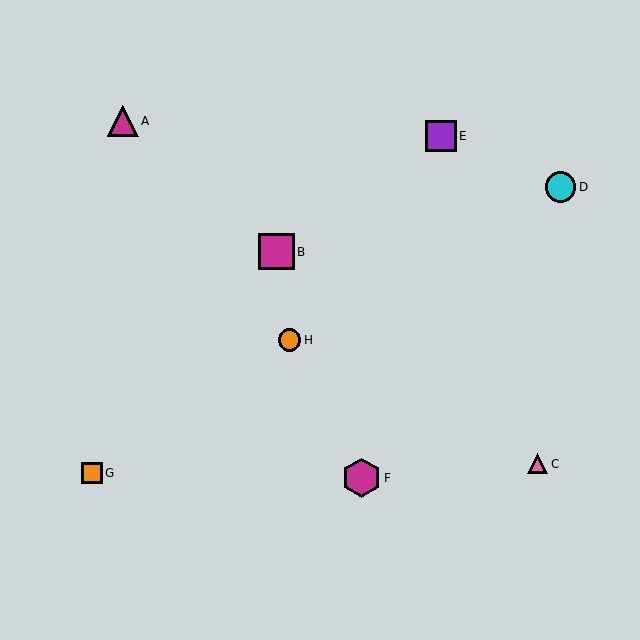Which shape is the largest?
The magenta hexagon (labeled F) is the largest.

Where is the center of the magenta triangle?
The center of the magenta triangle is at (123, 121).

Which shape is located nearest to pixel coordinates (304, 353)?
The orange circle (labeled H) at (290, 340) is nearest to that location.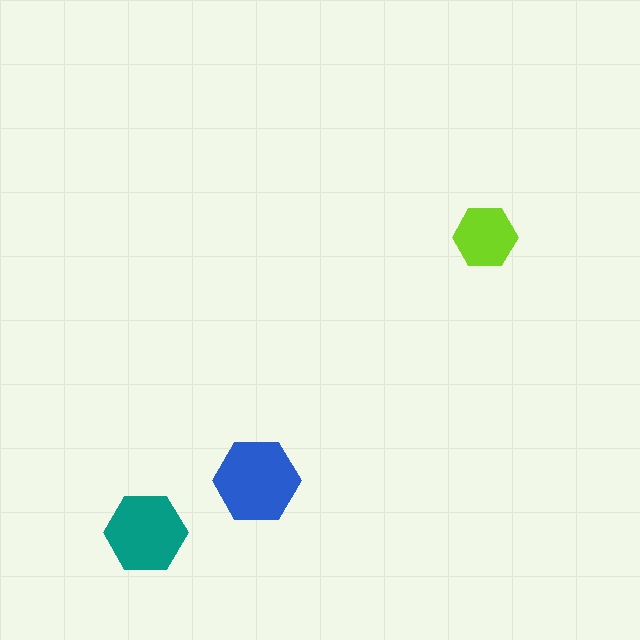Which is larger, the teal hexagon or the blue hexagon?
The blue one.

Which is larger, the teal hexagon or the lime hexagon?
The teal one.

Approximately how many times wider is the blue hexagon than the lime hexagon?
About 1.5 times wider.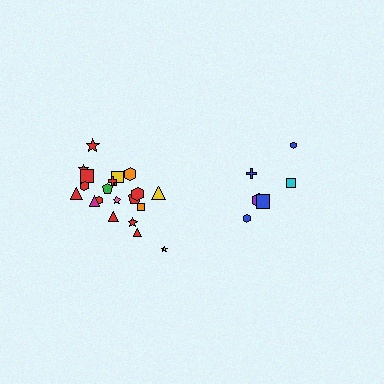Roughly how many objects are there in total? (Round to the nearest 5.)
Roughly 30 objects in total.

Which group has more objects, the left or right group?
The left group.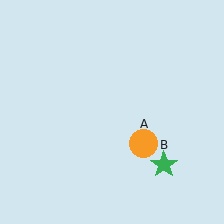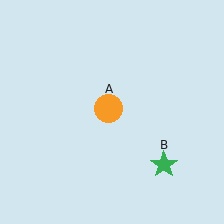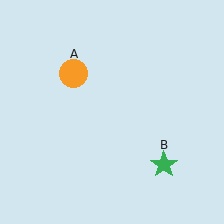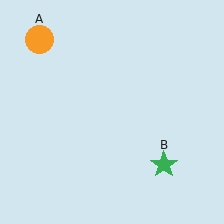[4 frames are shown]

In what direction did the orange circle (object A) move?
The orange circle (object A) moved up and to the left.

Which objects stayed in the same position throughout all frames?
Green star (object B) remained stationary.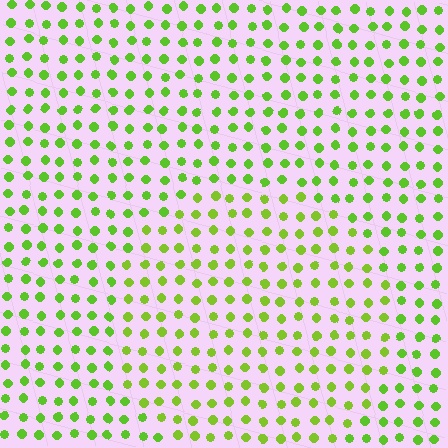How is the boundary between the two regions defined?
The boundary is defined purely by a slight shift in hue (about 15 degrees). Spacing, size, and orientation are identical on both sides.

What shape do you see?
I see a circle.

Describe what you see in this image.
The image is filled with small lime elements in a uniform arrangement. A circle-shaped region is visible where the elements are tinted to a slightly different hue, forming a subtle color boundary.